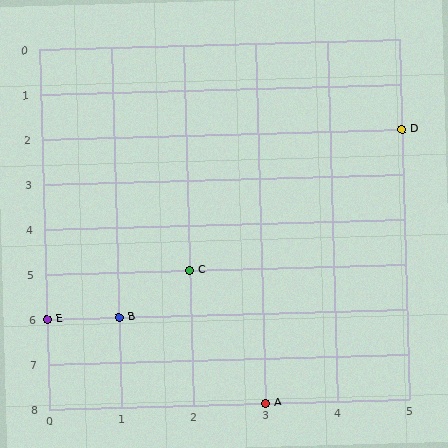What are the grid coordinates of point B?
Point B is at grid coordinates (1, 6).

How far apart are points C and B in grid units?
Points C and B are 1 column and 1 row apart (about 1.4 grid units diagonally).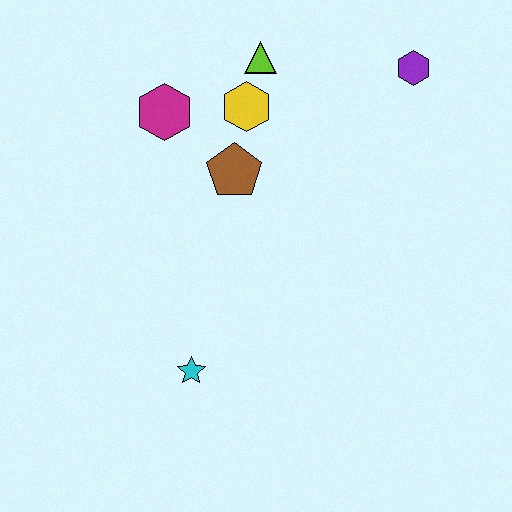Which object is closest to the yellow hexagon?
The lime triangle is closest to the yellow hexagon.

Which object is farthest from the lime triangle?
The cyan star is farthest from the lime triangle.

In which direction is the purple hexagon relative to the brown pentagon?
The purple hexagon is to the right of the brown pentagon.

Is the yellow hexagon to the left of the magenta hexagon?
No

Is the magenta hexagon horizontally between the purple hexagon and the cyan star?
No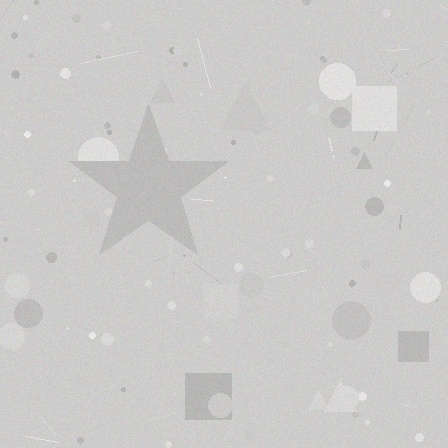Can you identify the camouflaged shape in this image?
The camouflaged shape is a star.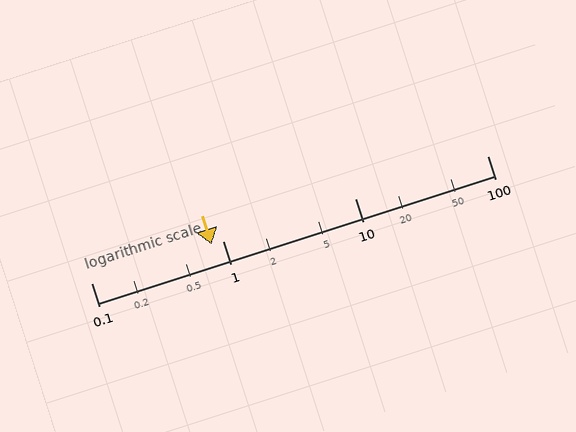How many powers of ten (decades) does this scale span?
The scale spans 3 decades, from 0.1 to 100.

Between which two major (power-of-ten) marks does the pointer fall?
The pointer is between 0.1 and 1.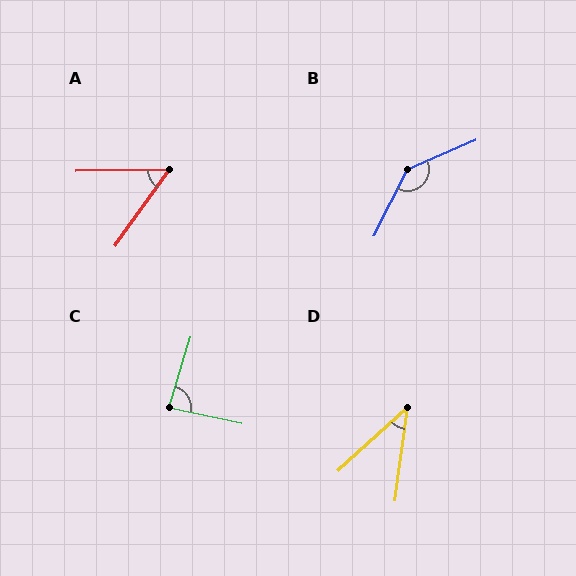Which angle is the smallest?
D, at approximately 40 degrees.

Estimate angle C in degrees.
Approximately 85 degrees.